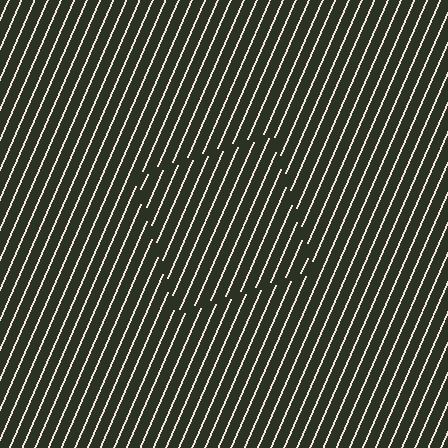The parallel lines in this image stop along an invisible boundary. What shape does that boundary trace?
An illusory square. The interior of the shape contains the same grating, shifted by half a period — the contour is defined by the phase discontinuity where line-ends from the inner and outer gratings abut.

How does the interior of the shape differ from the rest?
The interior of the shape contains the same grating, shifted by half a period — the contour is defined by the phase discontinuity where line-ends from the inner and outer gratings abut.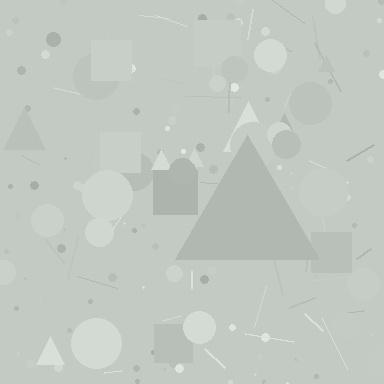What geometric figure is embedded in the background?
A triangle is embedded in the background.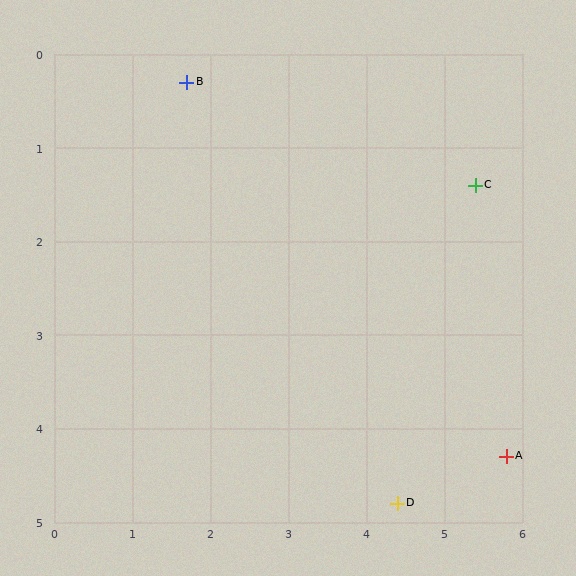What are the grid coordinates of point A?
Point A is at approximately (5.8, 4.3).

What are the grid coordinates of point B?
Point B is at approximately (1.7, 0.3).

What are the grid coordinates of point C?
Point C is at approximately (5.4, 1.4).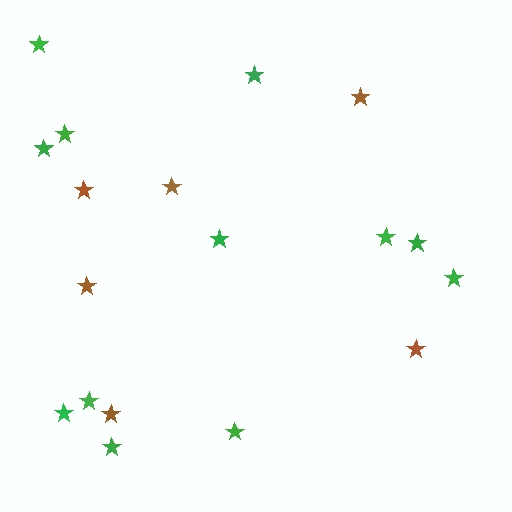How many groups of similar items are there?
There are 2 groups: one group of brown stars (6) and one group of green stars (12).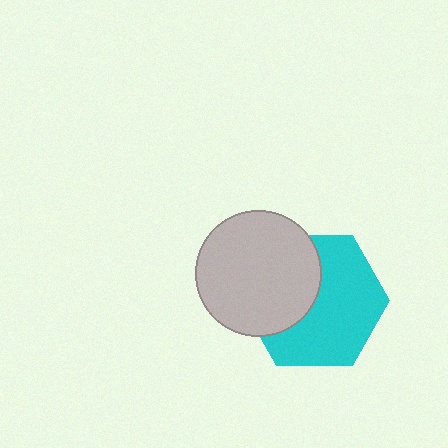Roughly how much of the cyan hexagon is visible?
About half of it is visible (roughly 61%).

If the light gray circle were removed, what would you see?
You would see the complete cyan hexagon.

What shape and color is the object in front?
The object in front is a light gray circle.